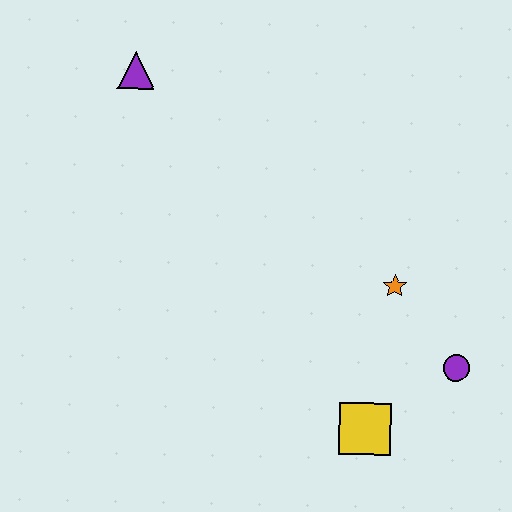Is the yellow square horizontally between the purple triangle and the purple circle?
Yes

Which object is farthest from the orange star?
The purple triangle is farthest from the orange star.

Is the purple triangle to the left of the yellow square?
Yes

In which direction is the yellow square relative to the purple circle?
The yellow square is to the left of the purple circle.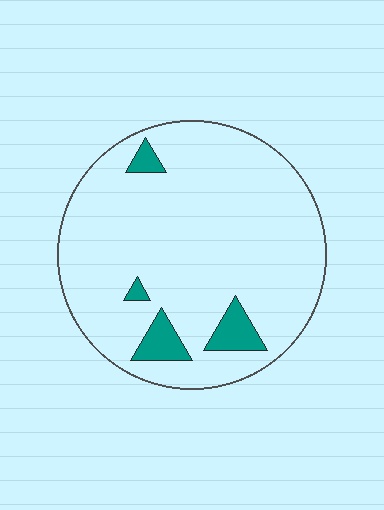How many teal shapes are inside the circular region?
4.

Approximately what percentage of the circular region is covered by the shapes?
Approximately 10%.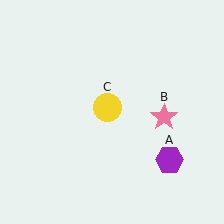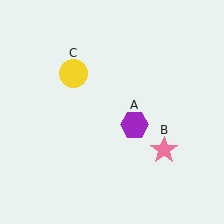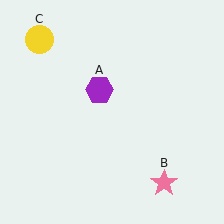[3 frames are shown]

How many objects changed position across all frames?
3 objects changed position: purple hexagon (object A), pink star (object B), yellow circle (object C).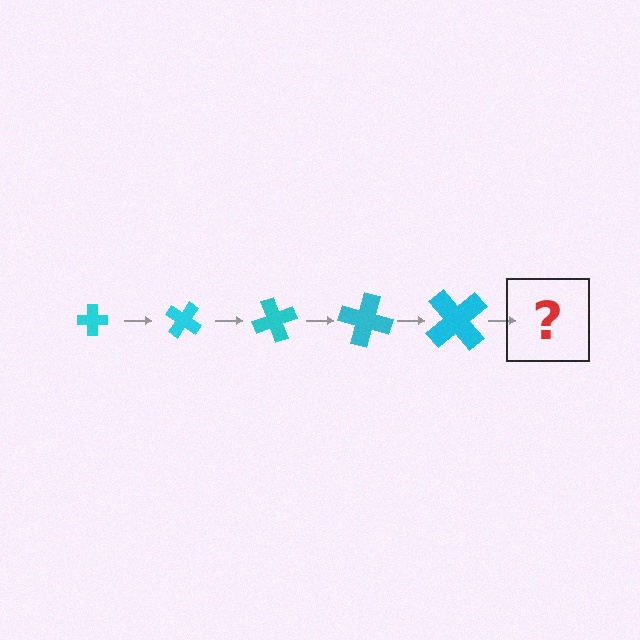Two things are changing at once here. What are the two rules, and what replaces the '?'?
The two rules are that the cross grows larger each step and it rotates 35 degrees each step. The '?' should be a cross, larger than the previous one and rotated 175 degrees from the start.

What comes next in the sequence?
The next element should be a cross, larger than the previous one and rotated 175 degrees from the start.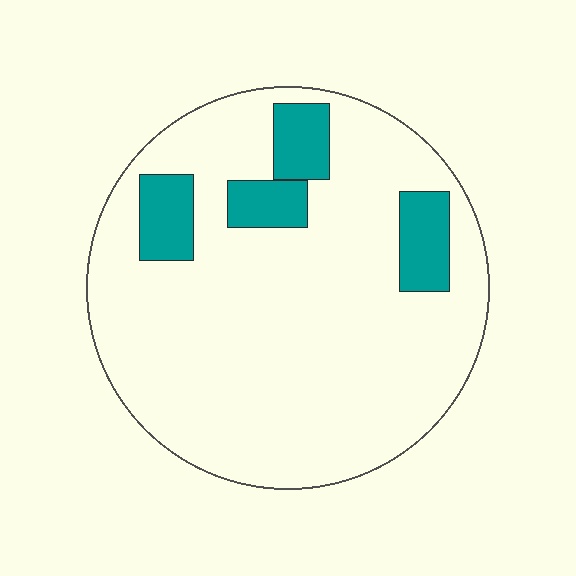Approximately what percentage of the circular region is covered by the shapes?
Approximately 15%.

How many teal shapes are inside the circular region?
4.